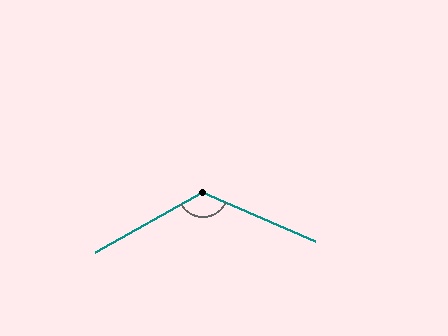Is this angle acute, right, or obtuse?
It is obtuse.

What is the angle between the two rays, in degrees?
Approximately 127 degrees.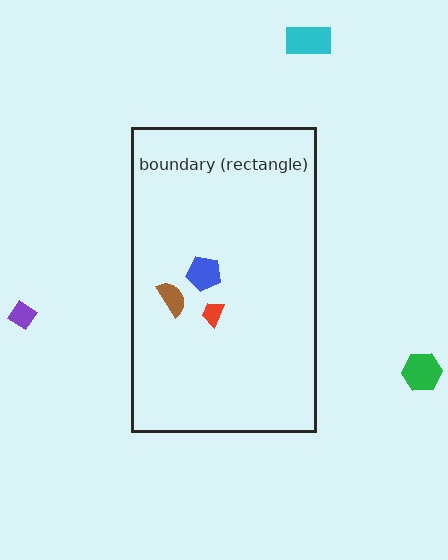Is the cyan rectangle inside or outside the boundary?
Outside.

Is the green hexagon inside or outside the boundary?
Outside.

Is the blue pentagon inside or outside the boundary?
Inside.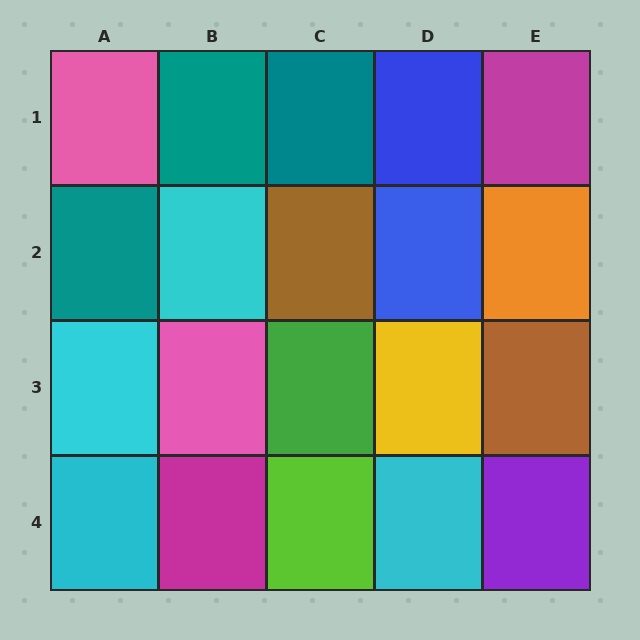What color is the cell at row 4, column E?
Purple.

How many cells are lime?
1 cell is lime.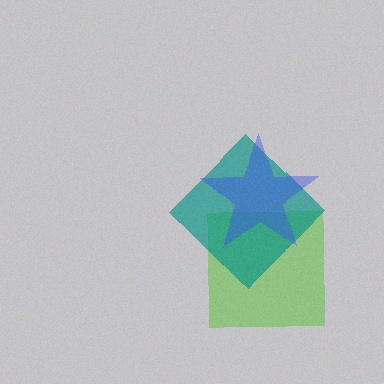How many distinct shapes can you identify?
There are 3 distinct shapes: a lime square, a teal diamond, a blue star.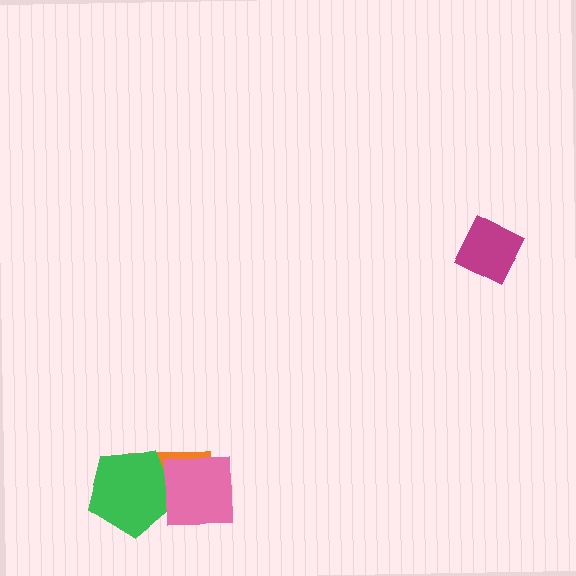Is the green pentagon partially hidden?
Yes, it is partially covered by another shape.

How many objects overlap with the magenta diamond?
0 objects overlap with the magenta diamond.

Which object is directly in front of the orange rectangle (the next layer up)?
The green pentagon is directly in front of the orange rectangle.